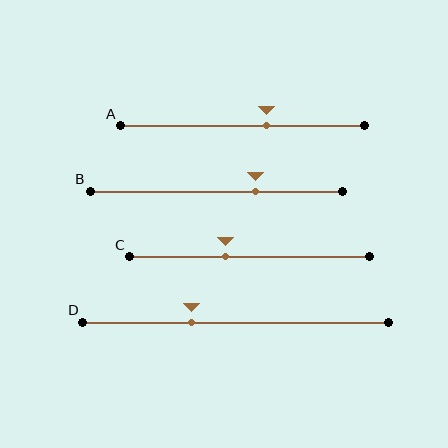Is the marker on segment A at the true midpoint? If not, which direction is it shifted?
No, the marker on segment A is shifted to the right by about 10% of the segment length.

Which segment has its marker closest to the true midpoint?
Segment A has its marker closest to the true midpoint.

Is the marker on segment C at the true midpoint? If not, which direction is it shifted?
No, the marker on segment C is shifted to the left by about 10% of the segment length.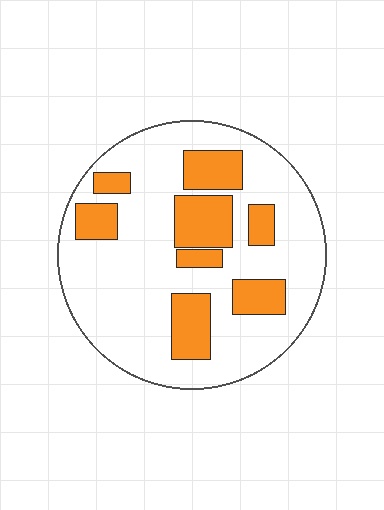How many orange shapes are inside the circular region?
8.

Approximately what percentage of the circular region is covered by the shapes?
Approximately 25%.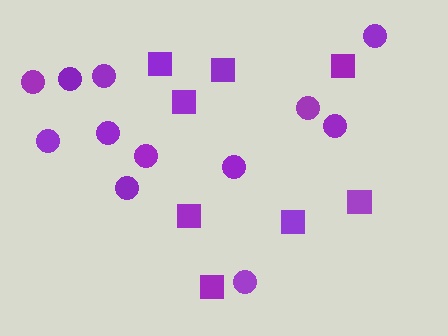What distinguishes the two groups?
There are 2 groups: one group of squares (8) and one group of circles (12).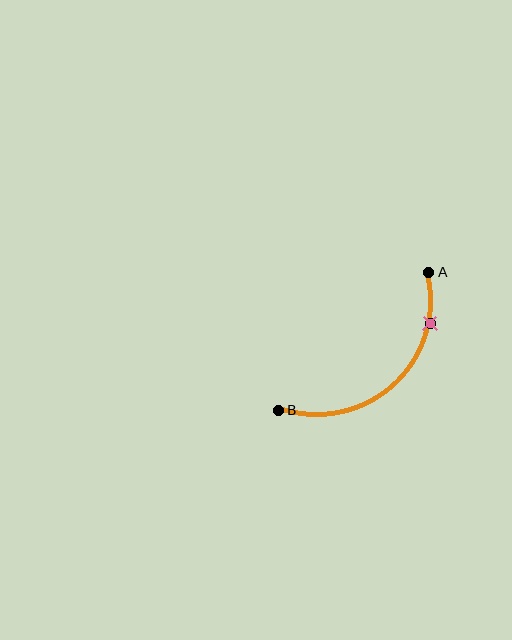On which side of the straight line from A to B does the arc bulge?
The arc bulges below and to the right of the straight line connecting A and B.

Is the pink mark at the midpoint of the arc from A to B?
No. The pink mark lies on the arc but is closer to endpoint A. The arc midpoint would be at the point on the curve equidistant along the arc from both A and B.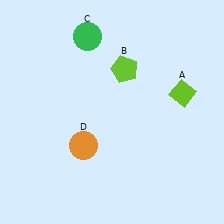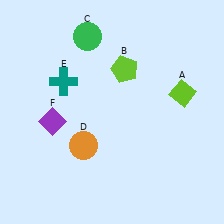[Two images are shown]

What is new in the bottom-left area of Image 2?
A purple diamond (F) was added in the bottom-left area of Image 2.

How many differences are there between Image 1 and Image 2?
There are 2 differences between the two images.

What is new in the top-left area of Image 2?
A teal cross (E) was added in the top-left area of Image 2.